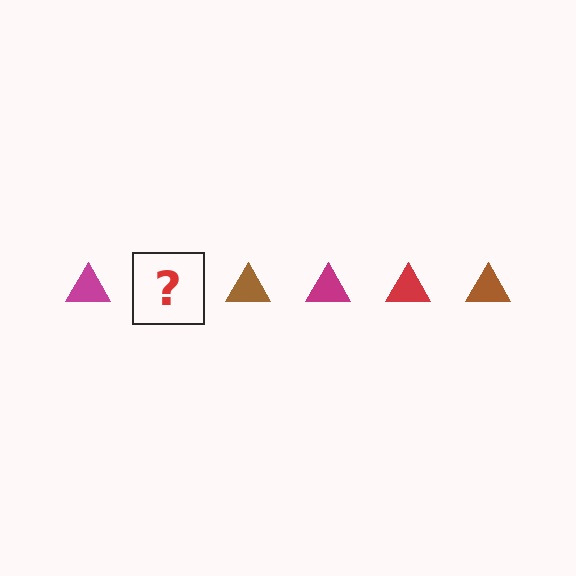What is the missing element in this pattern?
The missing element is a red triangle.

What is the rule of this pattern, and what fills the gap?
The rule is that the pattern cycles through magenta, red, brown triangles. The gap should be filled with a red triangle.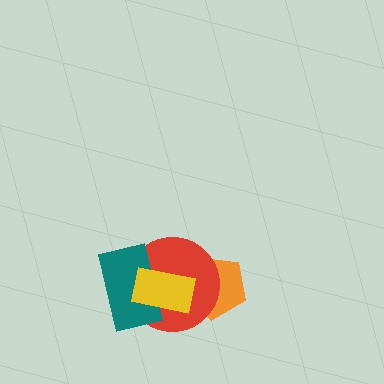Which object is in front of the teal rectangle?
The yellow rectangle is in front of the teal rectangle.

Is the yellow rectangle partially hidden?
No, no other shape covers it.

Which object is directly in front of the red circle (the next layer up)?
The teal rectangle is directly in front of the red circle.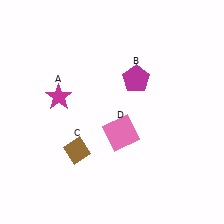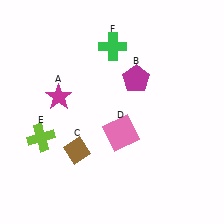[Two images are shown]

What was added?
A lime cross (E), a green cross (F) were added in Image 2.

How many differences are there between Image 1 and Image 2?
There are 2 differences between the two images.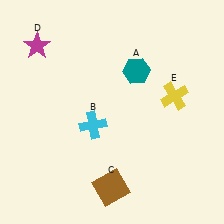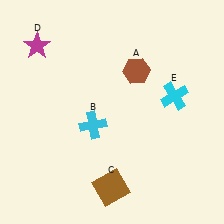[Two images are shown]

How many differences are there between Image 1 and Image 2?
There are 2 differences between the two images.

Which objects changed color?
A changed from teal to brown. E changed from yellow to cyan.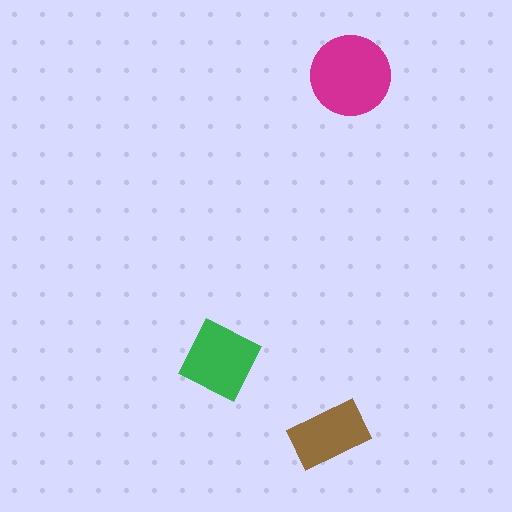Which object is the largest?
The magenta circle.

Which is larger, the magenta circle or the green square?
The magenta circle.